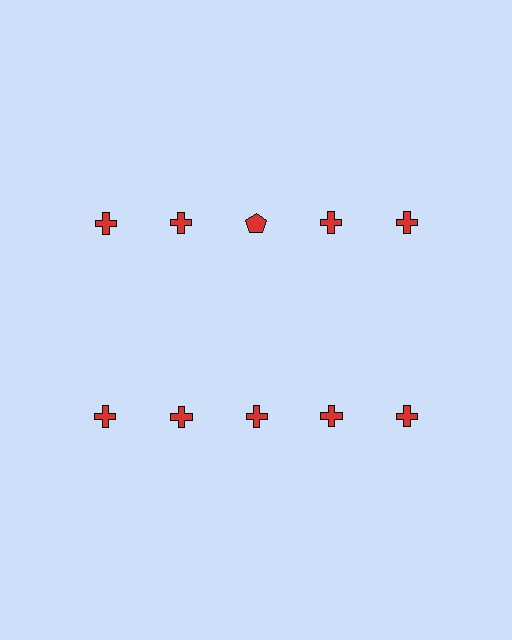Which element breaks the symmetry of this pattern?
The red pentagon in the top row, center column breaks the symmetry. All other shapes are red crosses.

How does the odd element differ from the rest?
It has a different shape: pentagon instead of cross.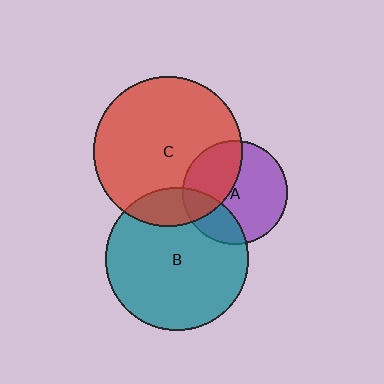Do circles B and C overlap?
Yes.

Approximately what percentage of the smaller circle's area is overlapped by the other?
Approximately 15%.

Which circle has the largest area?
Circle C (red).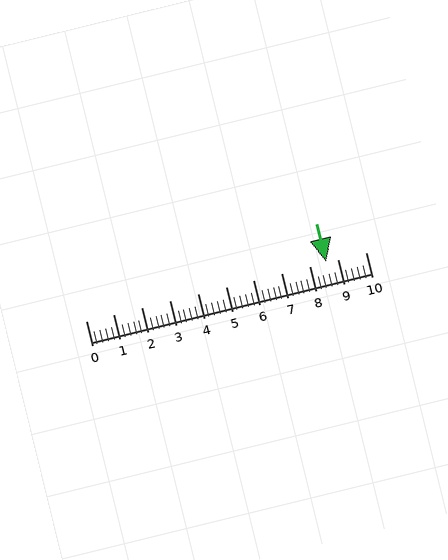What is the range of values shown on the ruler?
The ruler shows values from 0 to 10.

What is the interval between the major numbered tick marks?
The major tick marks are spaced 1 units apart.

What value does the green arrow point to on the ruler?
The green arrow points to approximately 8.6.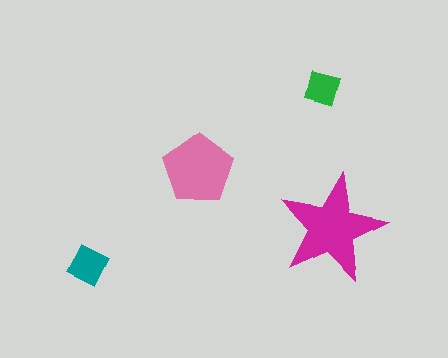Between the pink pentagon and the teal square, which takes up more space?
The pink pentagon.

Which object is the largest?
The magenta star.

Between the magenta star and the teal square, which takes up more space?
The magenta star.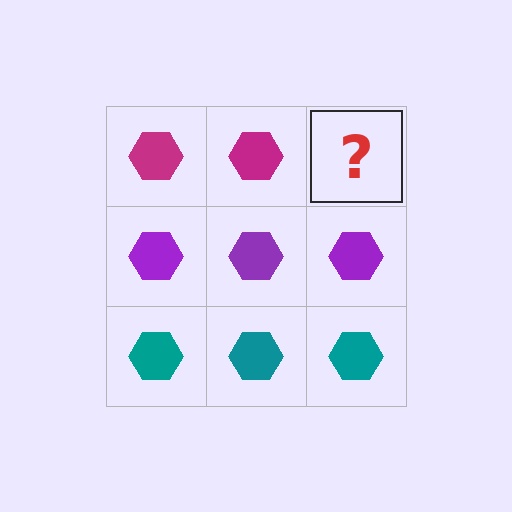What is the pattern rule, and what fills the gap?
The rule is that each row has a consistent color. The gap should be filled with a magenta hexagon.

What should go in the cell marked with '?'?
The missing cell should contain a magenta hexagon.